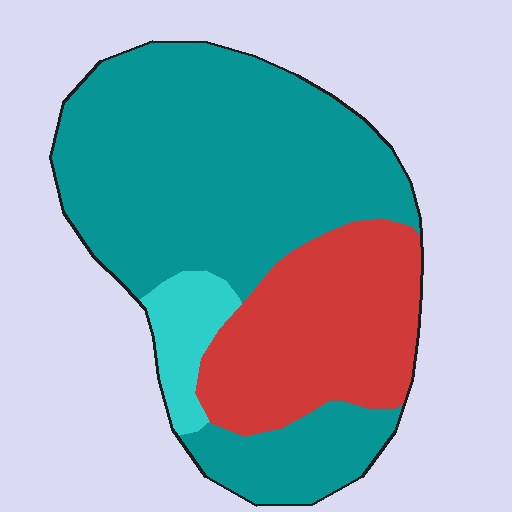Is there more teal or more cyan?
Teal.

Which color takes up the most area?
Teal, at roughly 65%.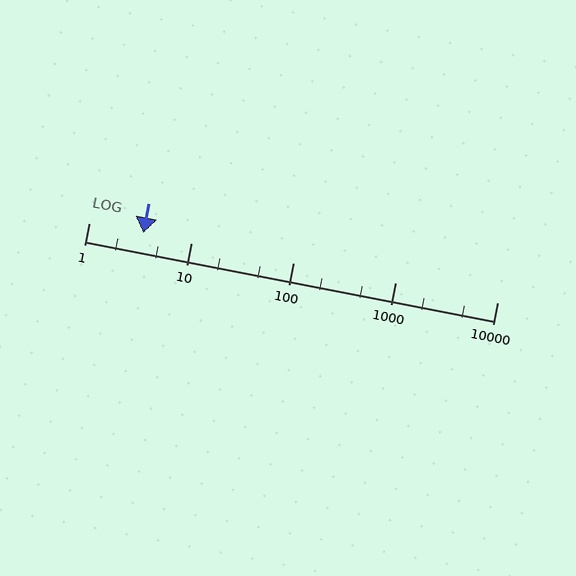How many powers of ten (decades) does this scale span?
The scale spans 4 decades, from 1 to 10000.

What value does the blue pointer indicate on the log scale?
The pointer indicates approximately 3.4.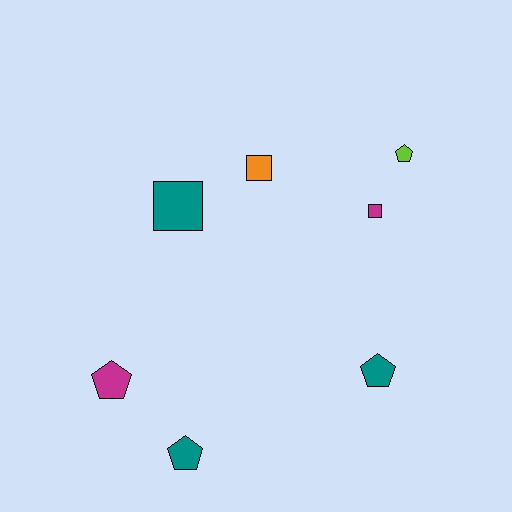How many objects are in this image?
There are 7 objects.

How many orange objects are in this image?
There is 1 orange object.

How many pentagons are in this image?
There are 4 pentagons.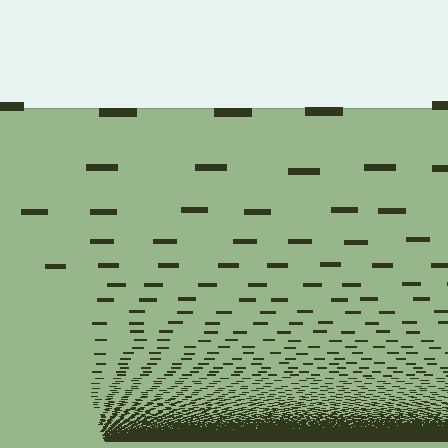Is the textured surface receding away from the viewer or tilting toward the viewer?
The surface appears to tilt toward the viewer. Texture elements get larger and sparser toward the top.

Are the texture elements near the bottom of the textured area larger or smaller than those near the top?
Smaller. The gradient is inverted — elements near the bottom are smaller and denser.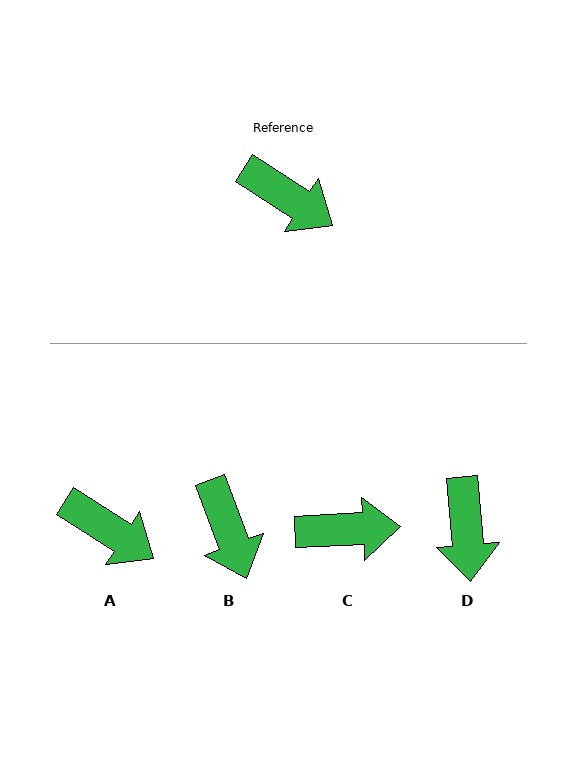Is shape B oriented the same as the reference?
No, it is off by about 37 degrees.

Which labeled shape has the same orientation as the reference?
A.